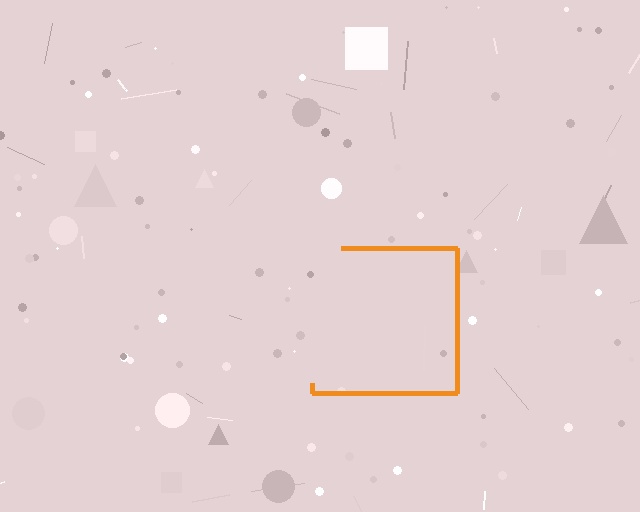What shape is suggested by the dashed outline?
The dashed outline suggests a square.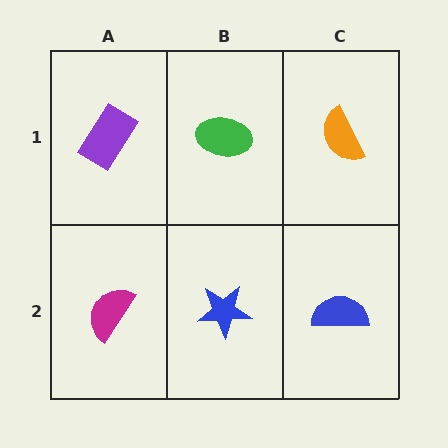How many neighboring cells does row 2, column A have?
2.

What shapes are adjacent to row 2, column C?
An orange semicircle (row 1, column C), a blue star (row 2, column B).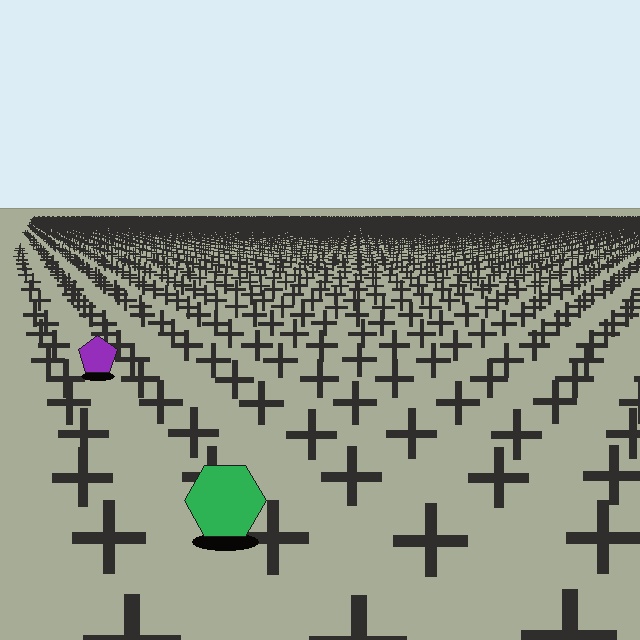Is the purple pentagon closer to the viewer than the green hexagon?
No. The green hexagon is closer — you can tell from the texture gradient: the ground texture is coarser near it.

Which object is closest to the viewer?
The green hexagon is closest. The texture marks near it are larger and more spread out.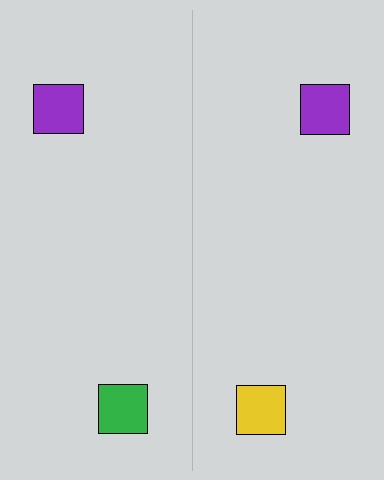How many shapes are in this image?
There are 4 shapes in this image.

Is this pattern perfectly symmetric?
No, the pattern is not perfectly symmetric. The yellow square on the right side breaks the symmetry — its mirror counterpart is green.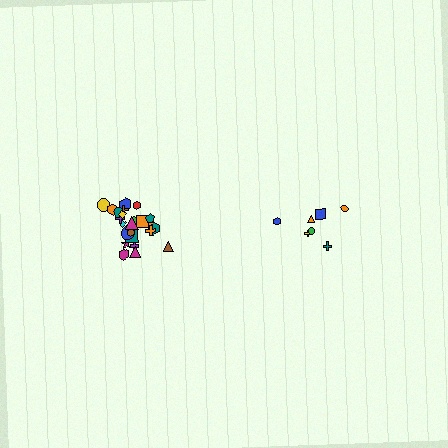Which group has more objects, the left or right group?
The left group.